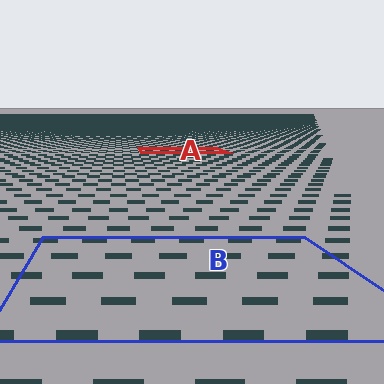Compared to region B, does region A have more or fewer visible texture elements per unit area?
Region A has more texture elements per unit area — they are packed more densely because it is farther away.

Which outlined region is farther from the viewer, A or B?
Region A is farther from the viewer — the texture elements inside it appear smaller and more densely packed.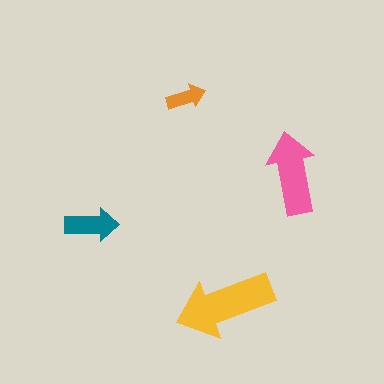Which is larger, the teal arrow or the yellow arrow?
The yellow one.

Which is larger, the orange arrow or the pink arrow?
The pink one.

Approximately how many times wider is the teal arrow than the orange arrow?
About 1.5 times wider.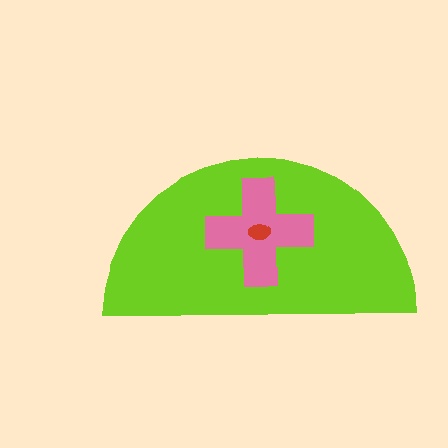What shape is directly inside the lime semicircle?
The pink cross.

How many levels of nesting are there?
3.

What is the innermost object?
The red ellipse.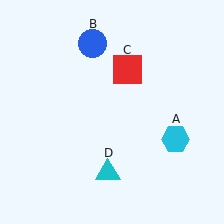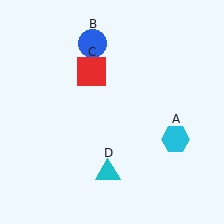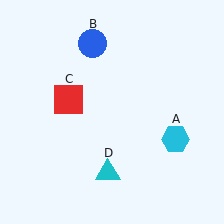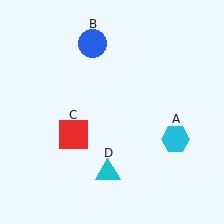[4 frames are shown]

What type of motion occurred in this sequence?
The red square (object C) rotated counterclockwise around the center of the scene.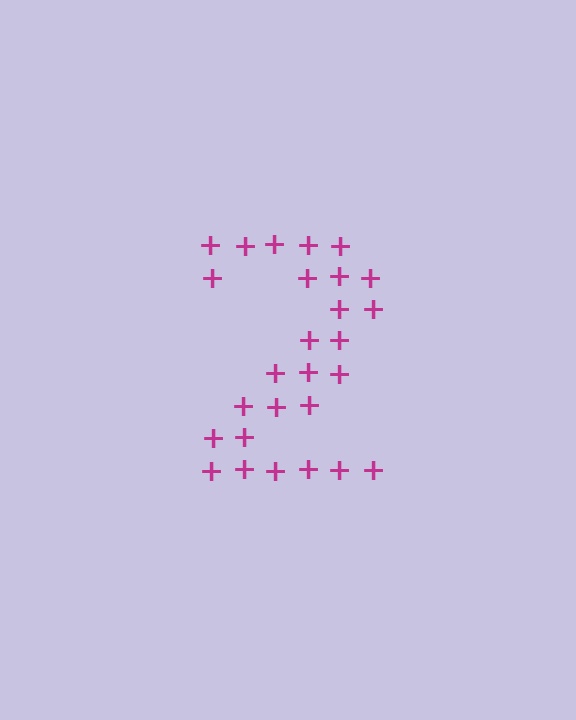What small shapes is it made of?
It is made of small plus signs.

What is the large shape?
The large shape is the digit 2.